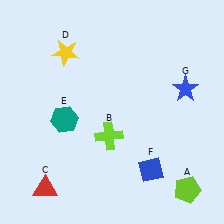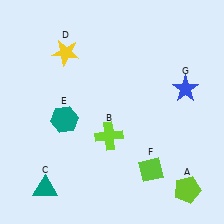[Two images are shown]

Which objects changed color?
C changed from red to teal. F changed from blue to lime.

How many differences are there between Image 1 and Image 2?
There are 2 differences between the two images.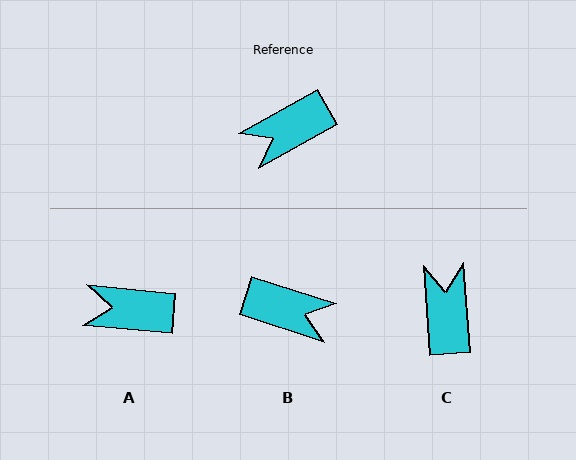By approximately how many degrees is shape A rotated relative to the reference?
Approximately 35 degrees clockwise.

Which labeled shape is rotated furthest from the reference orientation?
B, about 133 degrees away.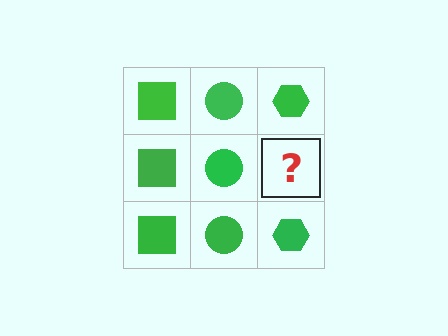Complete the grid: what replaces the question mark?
The question mark should be replaced with a green hexagon.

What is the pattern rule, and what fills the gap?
The rule is that each column has a consistent shape. The gap should be filled with a green hexagon.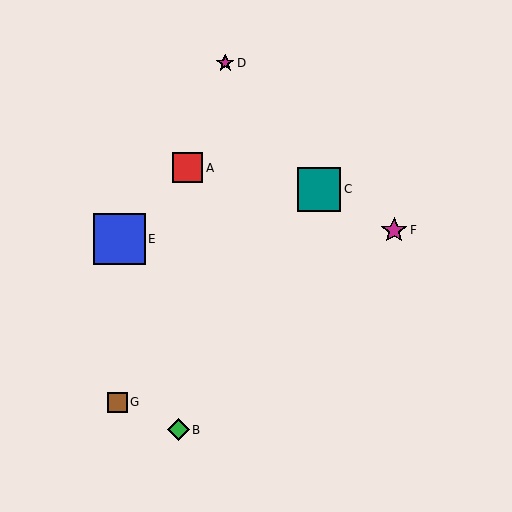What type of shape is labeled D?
Shape D is a magenta star.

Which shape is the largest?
The blue square (labeled E) is the largest.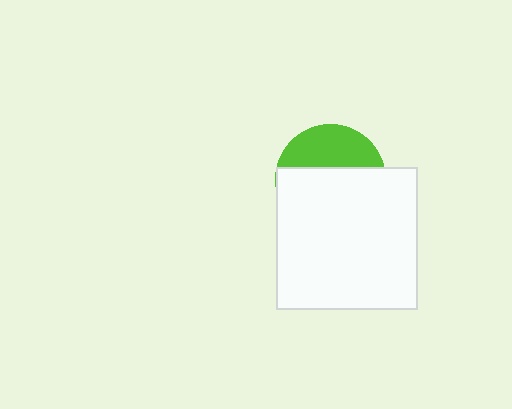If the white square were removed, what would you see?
You would see the complete lime circle.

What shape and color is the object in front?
The object in front is a white square.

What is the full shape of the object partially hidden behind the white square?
The partially hidden object is a lime circle.